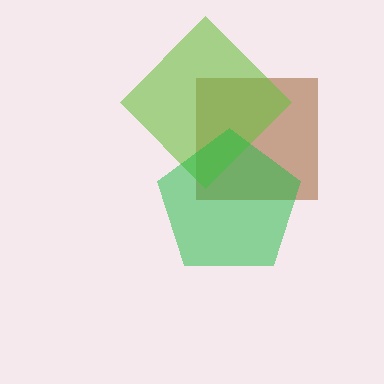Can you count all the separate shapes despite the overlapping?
Yes, there are 3 separate shapes.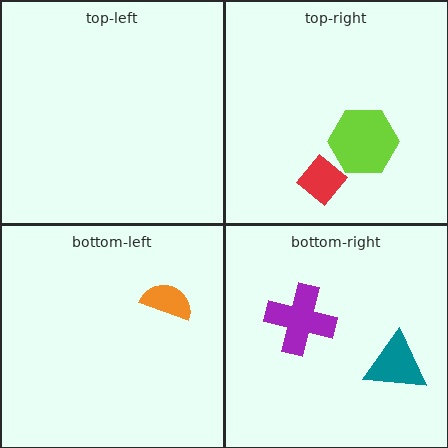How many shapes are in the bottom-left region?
1.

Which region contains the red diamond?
The top-right region.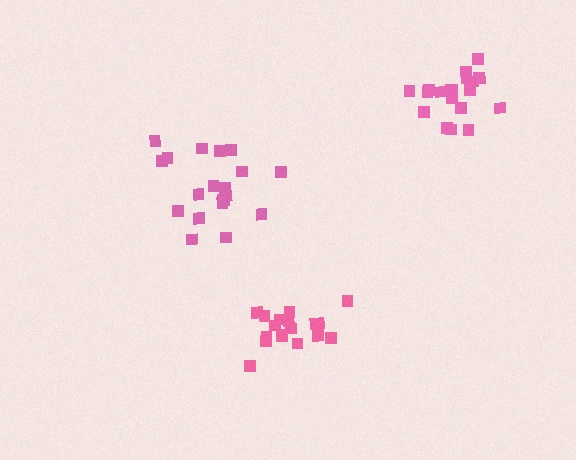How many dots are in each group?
Group 1: 19 dots, Group 2: 19 dots, Group 3: 18 dots (56 total).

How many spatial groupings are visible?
There are 3 spatial groupings.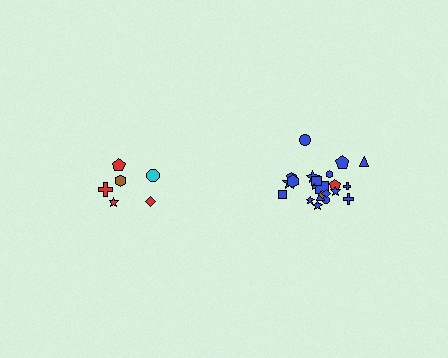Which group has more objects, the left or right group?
The right group.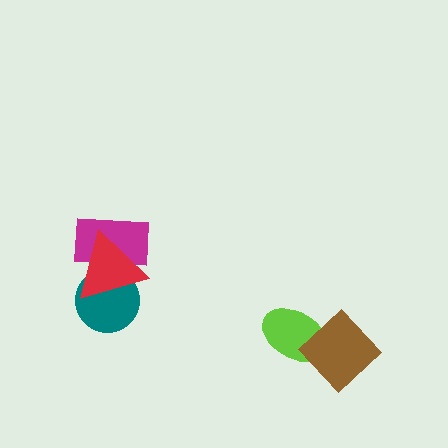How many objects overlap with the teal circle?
2 objects overlap with the teal circle.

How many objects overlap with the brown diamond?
1 object overlaps with the brown diamond.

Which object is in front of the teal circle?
The red triangle is in front of the teal circle.